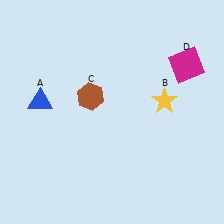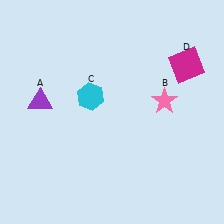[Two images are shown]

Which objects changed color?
A changed from blue to purple. B changed from yellow to pink. C changed from brown to cyan.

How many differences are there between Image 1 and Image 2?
There are 3 differences between the two images.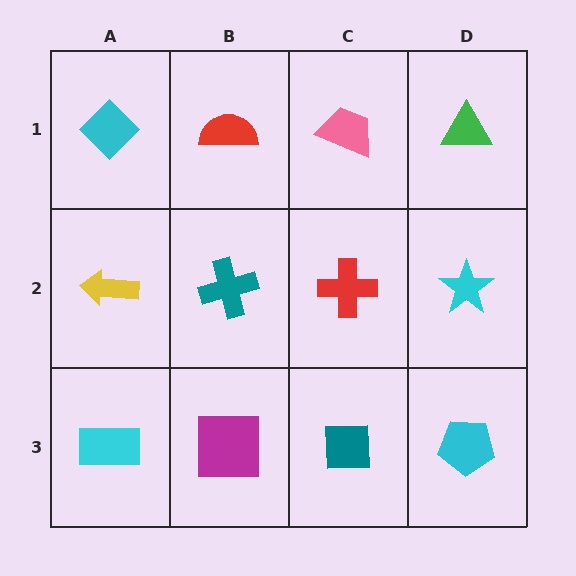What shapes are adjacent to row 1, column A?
A yellow arrow (row 2, column A), a red semicircle (row 1, column B).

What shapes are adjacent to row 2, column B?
A red semicircle (row 1, column B), a magenta square (row 3, column B), a yellow arrow (row 2, column A), a red cross (row 2, column C).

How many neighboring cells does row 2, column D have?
3.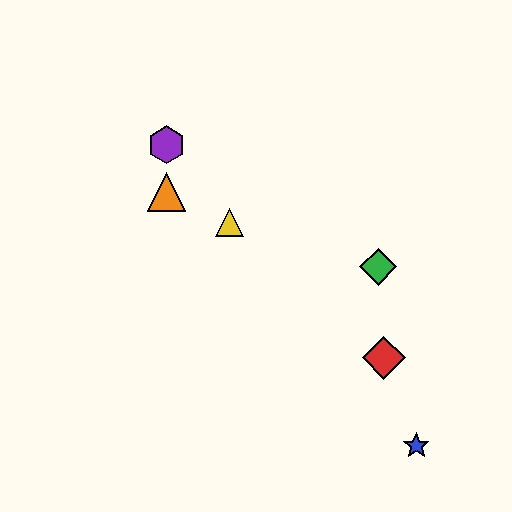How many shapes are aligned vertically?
2 shapes (the purple hexagon, the orange triangle) are aligned vertically.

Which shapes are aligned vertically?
The purple hexagon, the orange triangle are aligned vertically.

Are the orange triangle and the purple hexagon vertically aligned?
Yes, both are at x≈167.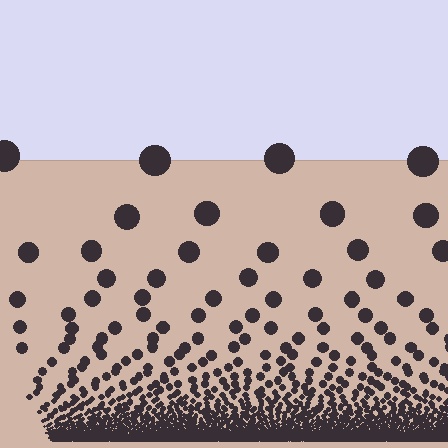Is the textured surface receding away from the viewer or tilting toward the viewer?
The surface appears to tilt toward the viewer. Texture elements get larger and sparser toward the top.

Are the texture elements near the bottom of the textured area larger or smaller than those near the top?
Smaller. The gradient is inverted — elements near the bottom are smaller and denser.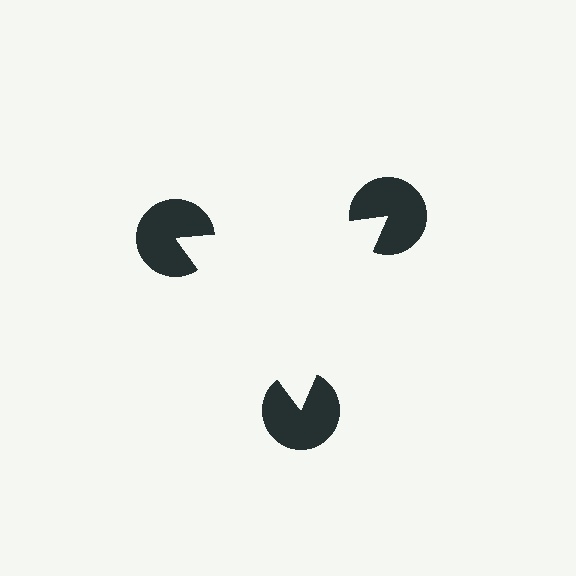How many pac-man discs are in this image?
There are 3 — one at each vertex of the illusory triangle.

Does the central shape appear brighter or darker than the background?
It typically appears slightly brighter than the background, even though no actual brightness change is drawn.